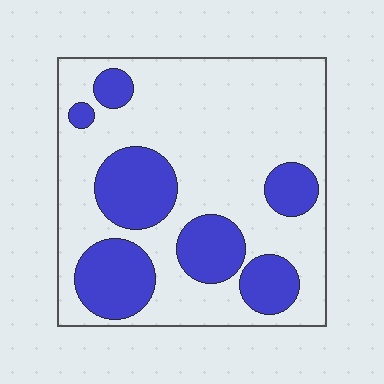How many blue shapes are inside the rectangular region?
7.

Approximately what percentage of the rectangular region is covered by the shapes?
Approximately 30%.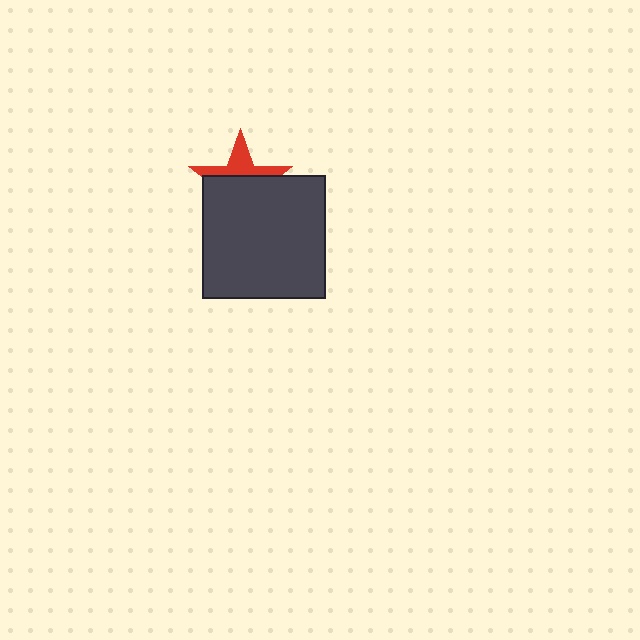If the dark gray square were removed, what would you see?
You would see the complete red star.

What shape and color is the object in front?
The object in front is a dark gray square.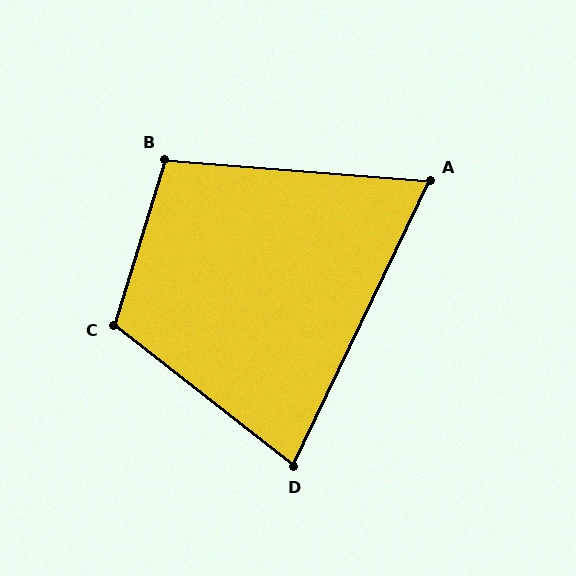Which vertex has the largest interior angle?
C, at approximately 111 degrees.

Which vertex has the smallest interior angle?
A, at approximately 69 degrees.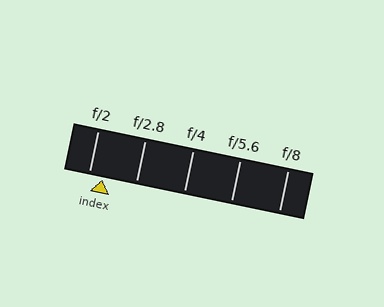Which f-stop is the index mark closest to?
The index mark is closest to f/2.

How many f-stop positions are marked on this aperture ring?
There are 5 f-stop positions marked.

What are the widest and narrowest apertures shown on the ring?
The widest aperture shown is f/2 and the narrowest is f/8.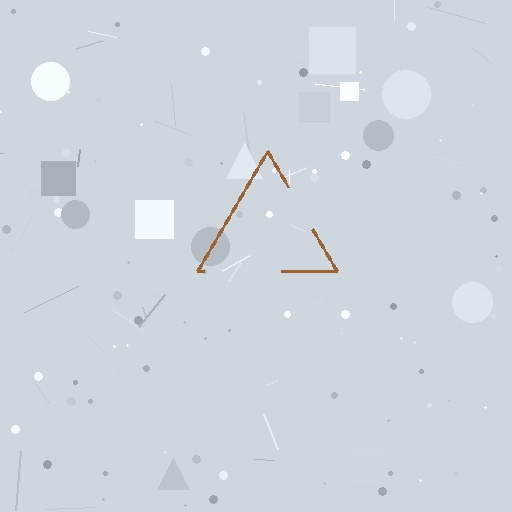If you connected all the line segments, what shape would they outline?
They would outline a triangle.